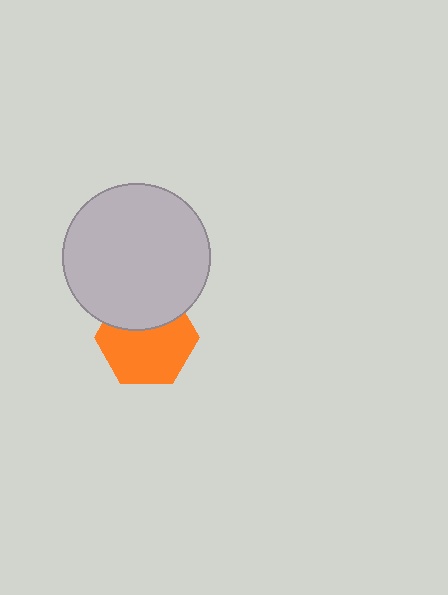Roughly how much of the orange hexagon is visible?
Most of it is visible (roughly 66%).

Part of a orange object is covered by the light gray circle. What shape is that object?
It is a hexagon.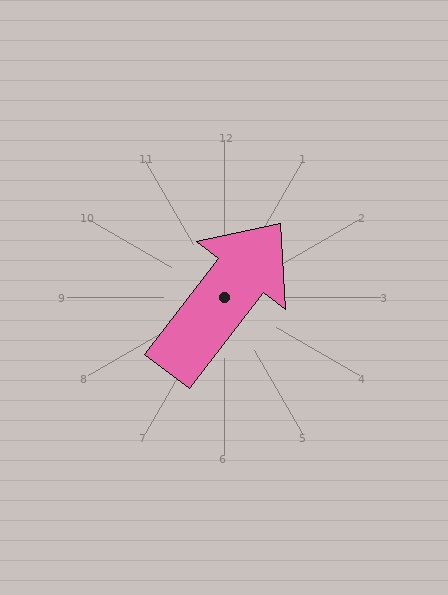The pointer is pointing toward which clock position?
Roughly 1 o'clock.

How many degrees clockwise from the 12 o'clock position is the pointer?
Approximately 37 degrees.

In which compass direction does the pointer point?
Northeast.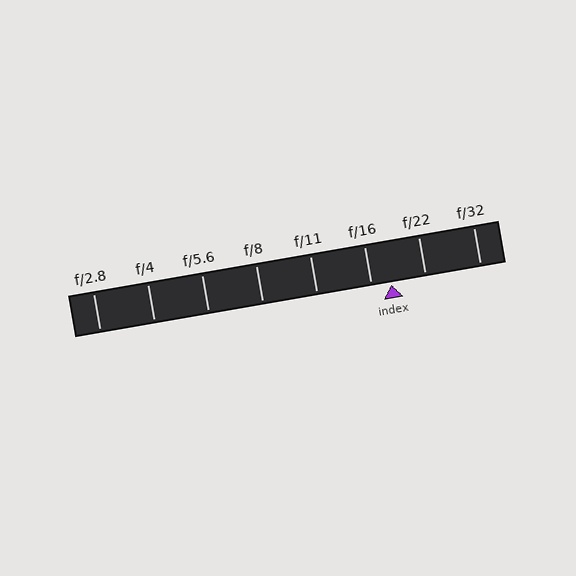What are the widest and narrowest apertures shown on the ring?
The widest aperture shown is f/2.8 and the narrowest is f/32.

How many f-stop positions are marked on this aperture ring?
There are 8 f-stop positions marked.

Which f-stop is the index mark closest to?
The index mark is closest to f/16.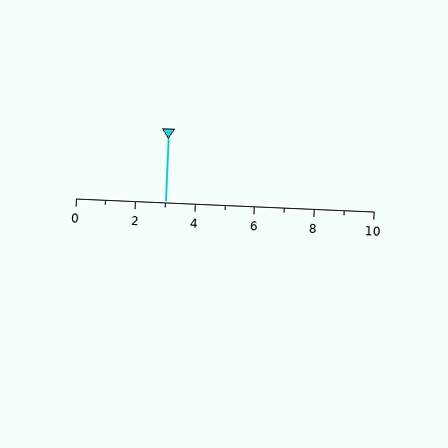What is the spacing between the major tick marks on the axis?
The major ticks are spaced 2 apart.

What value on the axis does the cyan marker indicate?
The marker indicates approximately 3.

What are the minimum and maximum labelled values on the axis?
The axis runs from 0 to 10.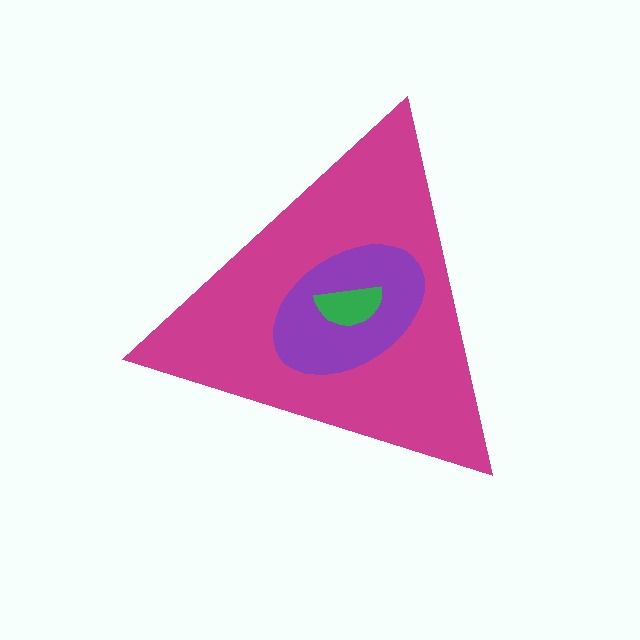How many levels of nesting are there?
3.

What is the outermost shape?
The magenta triangle.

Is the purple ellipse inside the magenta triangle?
Yes.